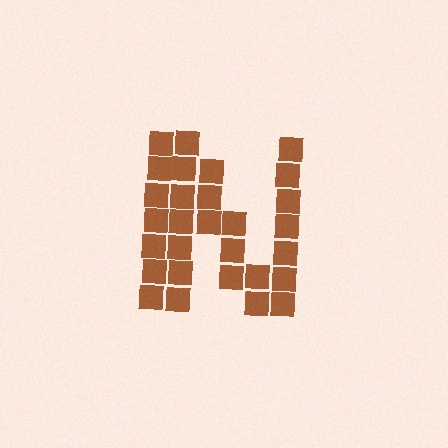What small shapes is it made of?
It is made of small squares.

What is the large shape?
The large shape is the letter N.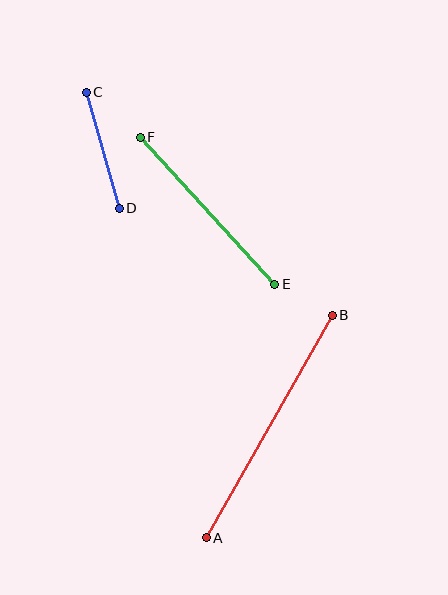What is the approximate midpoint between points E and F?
The midpoint is at approximately (208, 211) pixels.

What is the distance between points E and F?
The distance is approximately 199 pixels.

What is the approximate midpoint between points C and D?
The midpoint is at approximately (103, 150) pixels.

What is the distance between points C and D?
The distance is approximately 121 pixels.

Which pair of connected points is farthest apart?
Points A and B are farthest apart.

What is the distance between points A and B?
The distance is approximately 256 pixels.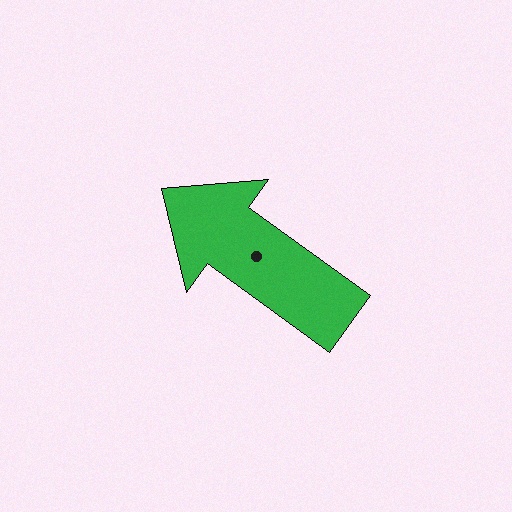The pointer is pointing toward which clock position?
Roughly 10 o'clock.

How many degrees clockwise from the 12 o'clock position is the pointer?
Approximately 306 degrees.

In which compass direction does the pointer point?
Northwest.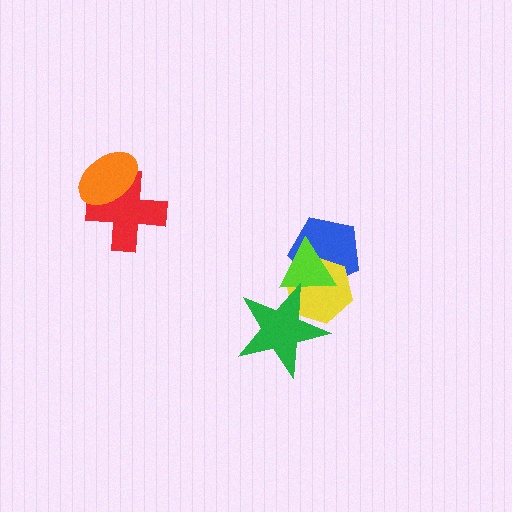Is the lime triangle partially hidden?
Yes, it is partially covered by another shape.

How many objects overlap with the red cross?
1 object overlaps with the red cross.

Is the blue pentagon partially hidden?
Yes, it is partially covered by another shape.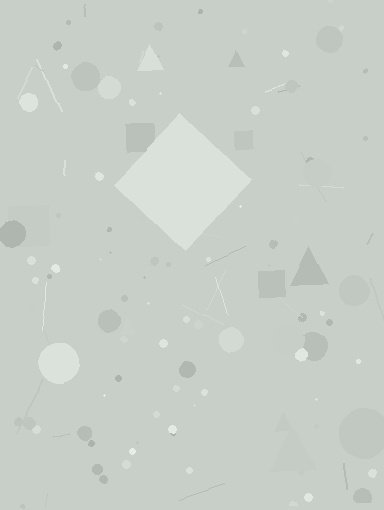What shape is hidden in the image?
A diamond is hidden in the image.